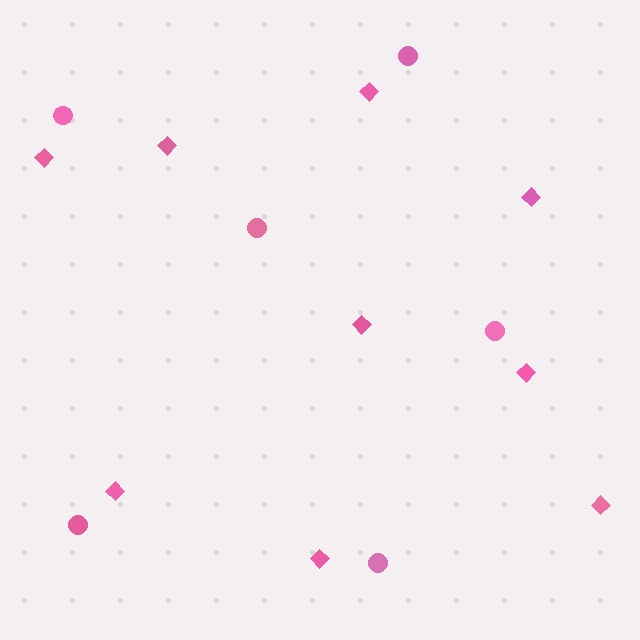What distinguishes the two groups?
There are 2 groups: one group of diamonds (9) and one group of circles (6).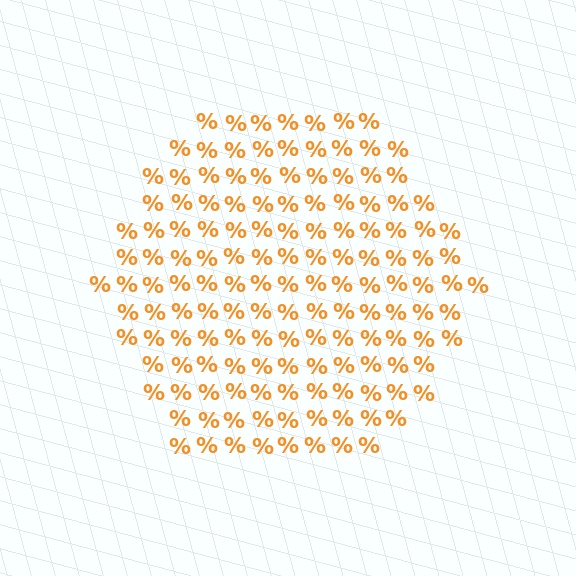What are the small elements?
The small elements are percent signs.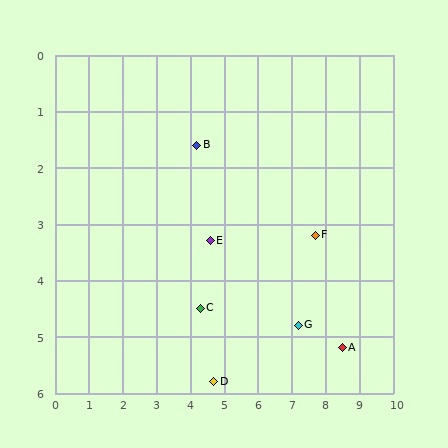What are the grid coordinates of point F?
Point F is at approximately (7.7, 3.2).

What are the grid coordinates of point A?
Point A is at approximately (8.5, 5.2).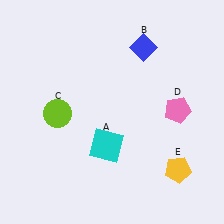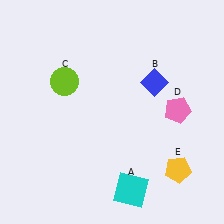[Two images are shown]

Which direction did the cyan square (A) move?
The cyan square (A) moved down.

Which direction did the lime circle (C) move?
The lime circle (C) moved up.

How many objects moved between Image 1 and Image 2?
3 objects moved between the two images.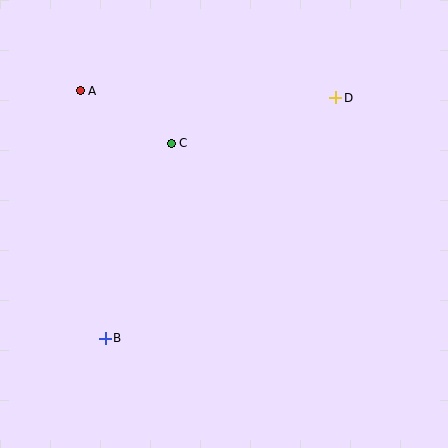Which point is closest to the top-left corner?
Point A is closest to the top-left corner.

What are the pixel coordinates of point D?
Point D is at (336, 98).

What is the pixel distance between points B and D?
The distance between B and D is 333 pixels.